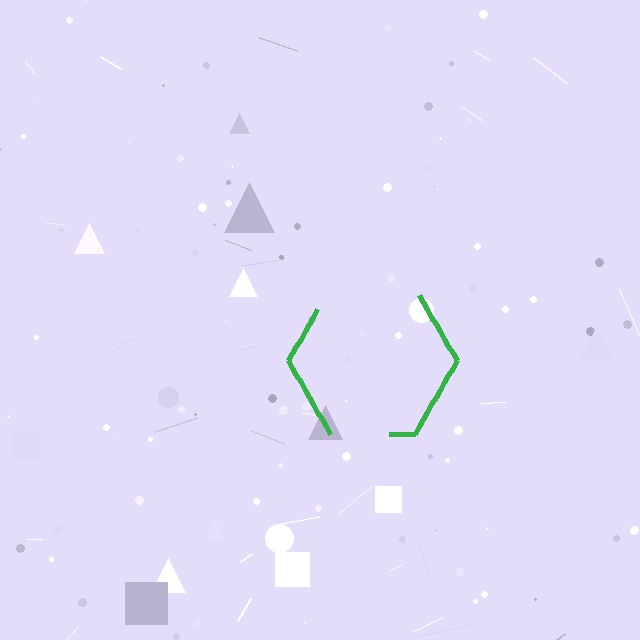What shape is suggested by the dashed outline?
The dashed outline suggests a hexagon.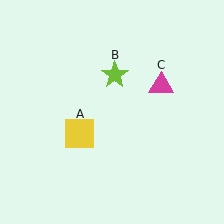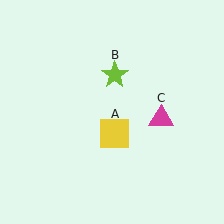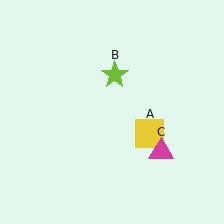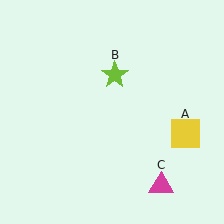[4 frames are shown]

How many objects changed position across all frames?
2 objects changed position: yellow square (object A), magenta triangle (object C).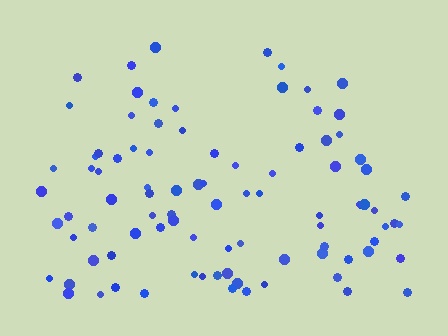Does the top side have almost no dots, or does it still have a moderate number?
Still a moderate number, just noticeably fewer than the bottom.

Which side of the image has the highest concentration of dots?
The bottom.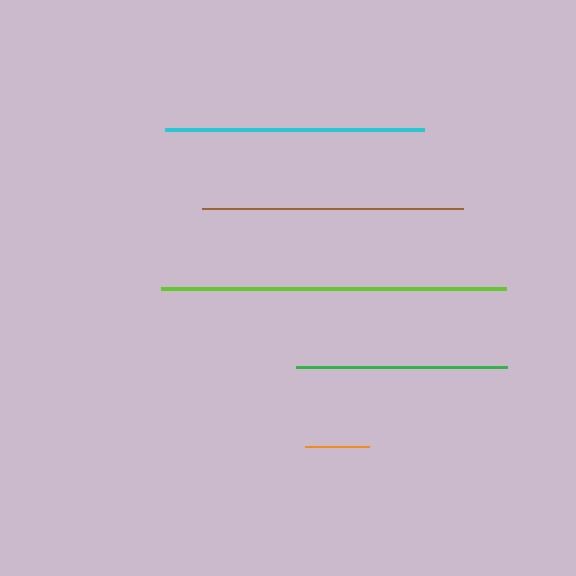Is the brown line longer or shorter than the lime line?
The lime line is longer than the brown line.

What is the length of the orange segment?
The orange segment is approximately 63 pixels long.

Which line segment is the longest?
The lime line is the longest at approximately 345 pixels.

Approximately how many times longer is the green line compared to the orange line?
The green line is approximately 3.3 times the length of the orange line.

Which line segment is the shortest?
The orange line is the shortest at approximately 63 pixels.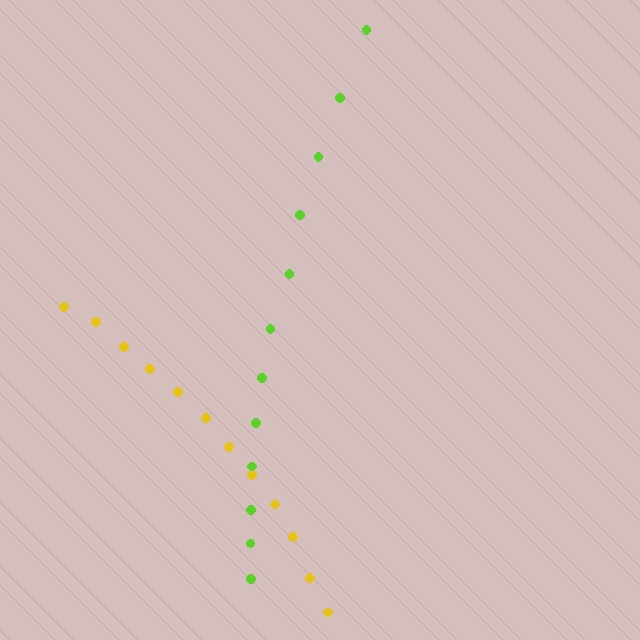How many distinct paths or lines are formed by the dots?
There are 2 distinct paths.